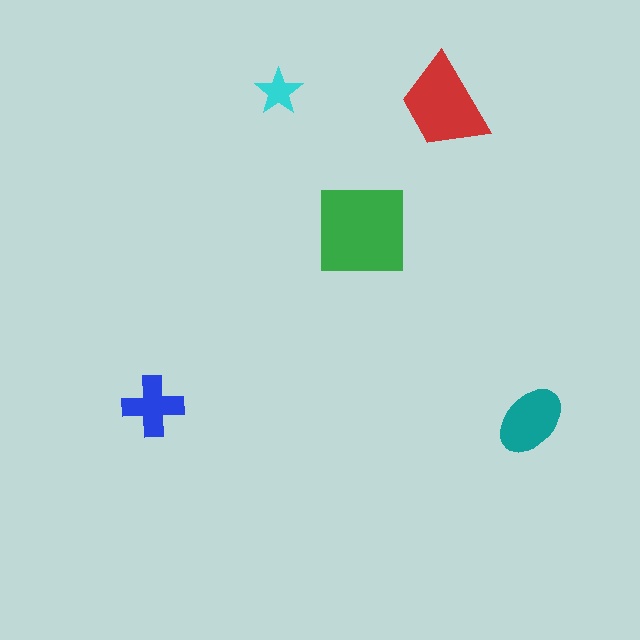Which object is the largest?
The green square.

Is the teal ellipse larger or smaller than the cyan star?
Larger.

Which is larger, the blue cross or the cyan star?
The blue cross.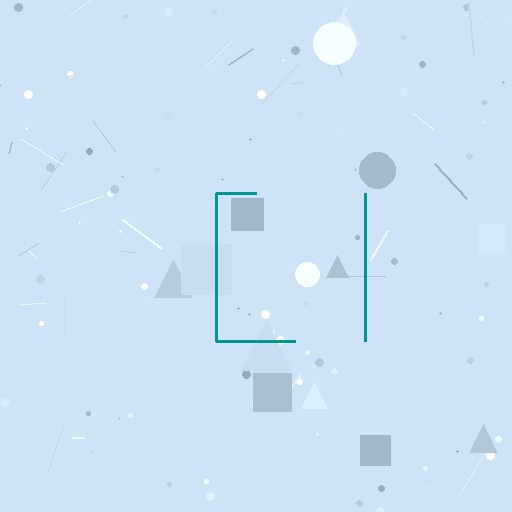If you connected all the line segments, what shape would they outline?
They would outline a square.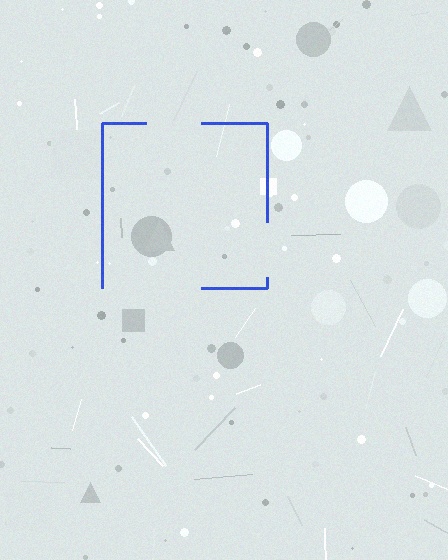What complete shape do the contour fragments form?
The contour fragments form a square.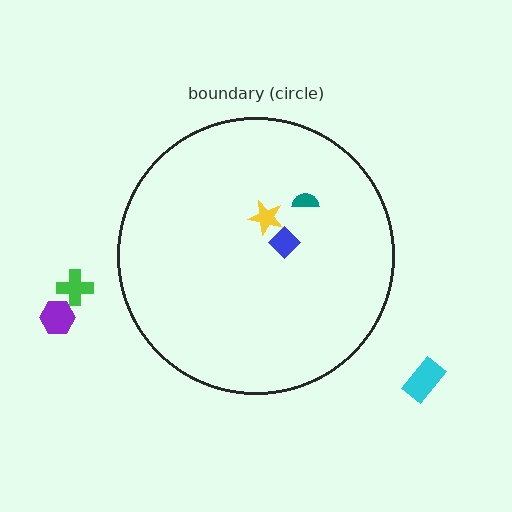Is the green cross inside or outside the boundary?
Outside.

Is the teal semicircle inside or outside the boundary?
Inside.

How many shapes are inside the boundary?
3 inside, 3 outside.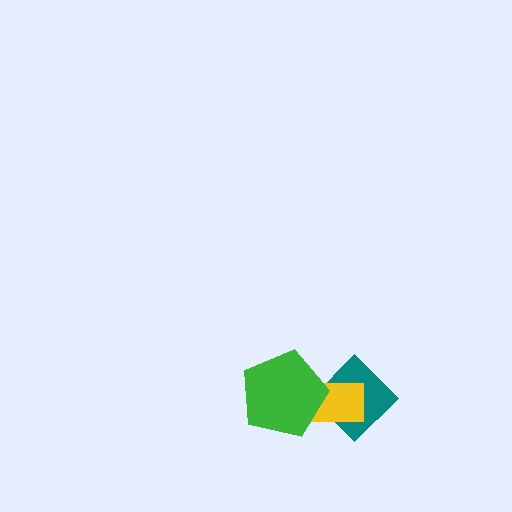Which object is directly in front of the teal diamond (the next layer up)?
The yellow rectangle is directly in front of the teal diamond.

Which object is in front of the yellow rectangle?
The green pentagon is in front of the yellow rectangle.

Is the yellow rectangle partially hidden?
Yes, it is partially covered by another shape.